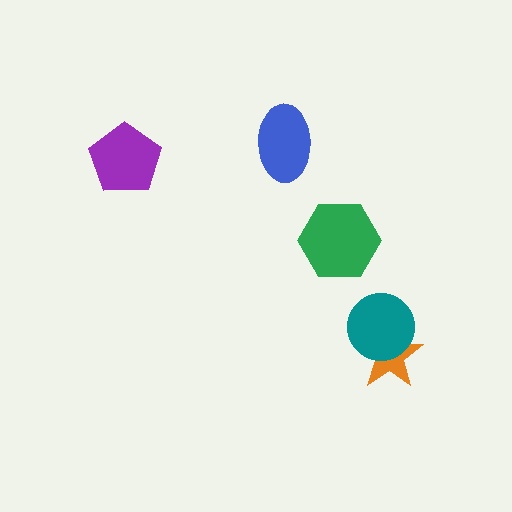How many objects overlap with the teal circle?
1 object overlaps with the teal circle.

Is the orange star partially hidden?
Yes, it is partially covered by another shape.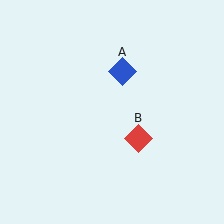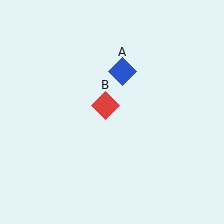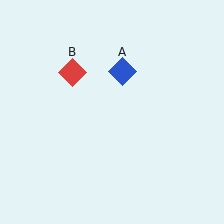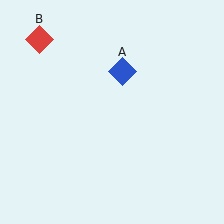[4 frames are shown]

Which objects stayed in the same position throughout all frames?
Blue diamond (object A) remained stationary.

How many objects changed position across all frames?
1 object changed position: red diamond (object B).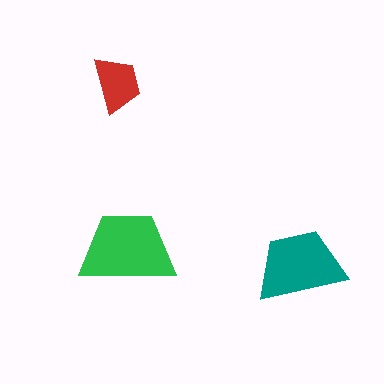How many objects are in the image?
There are 3 objects in the image.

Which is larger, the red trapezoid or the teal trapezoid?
The teal one.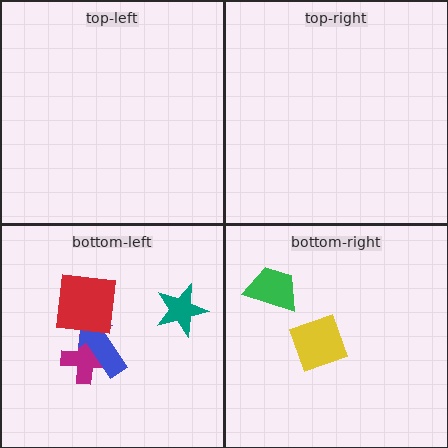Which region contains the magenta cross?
The bottom-left region.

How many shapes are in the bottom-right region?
2.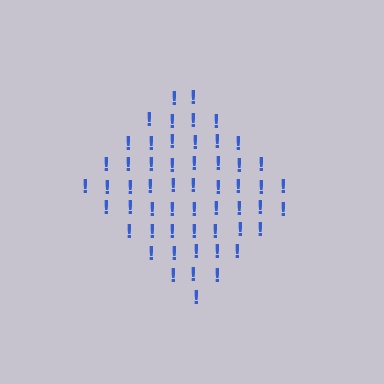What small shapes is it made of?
It is made of small exclamation marks.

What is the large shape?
The large shape is a diamond.